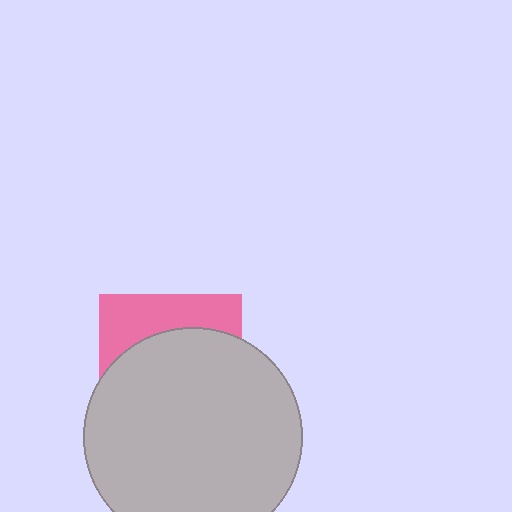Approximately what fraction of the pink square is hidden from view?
Roughly 68% of the pink square is hidden behind the light gray circle.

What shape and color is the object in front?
The object in front is a light gray circle.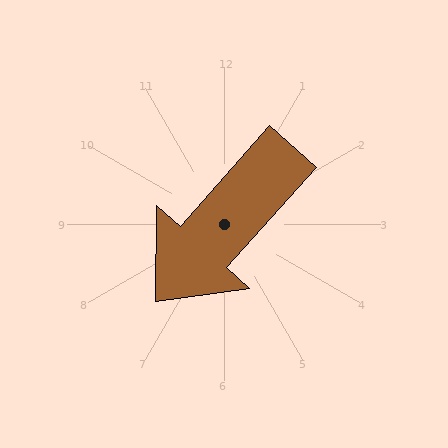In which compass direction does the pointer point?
Southwest.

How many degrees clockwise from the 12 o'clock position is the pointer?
Approximately 222 degrees.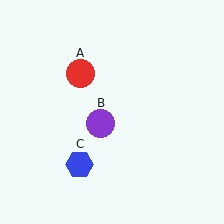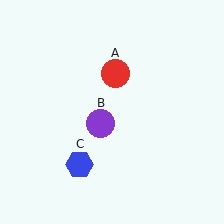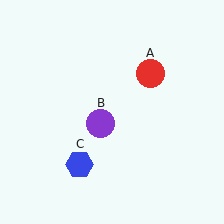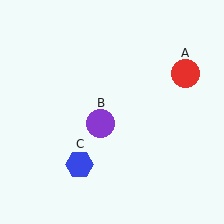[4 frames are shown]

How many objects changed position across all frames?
1 object changed position: red circle (object A).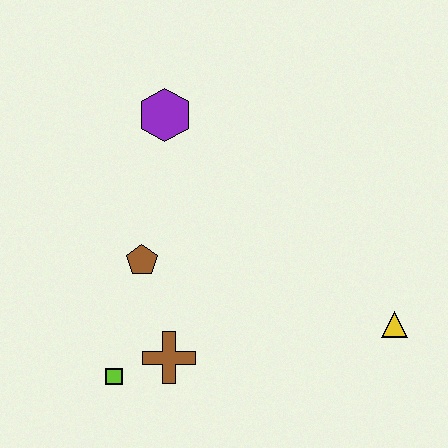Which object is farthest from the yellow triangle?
The purple hexagon is farthest from the yellow triangle.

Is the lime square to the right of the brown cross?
No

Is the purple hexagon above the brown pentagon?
Yes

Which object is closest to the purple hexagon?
The brown pentagon is closest to the purple hexagon.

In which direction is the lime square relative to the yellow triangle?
The lime square is to the left of the yellow triangle.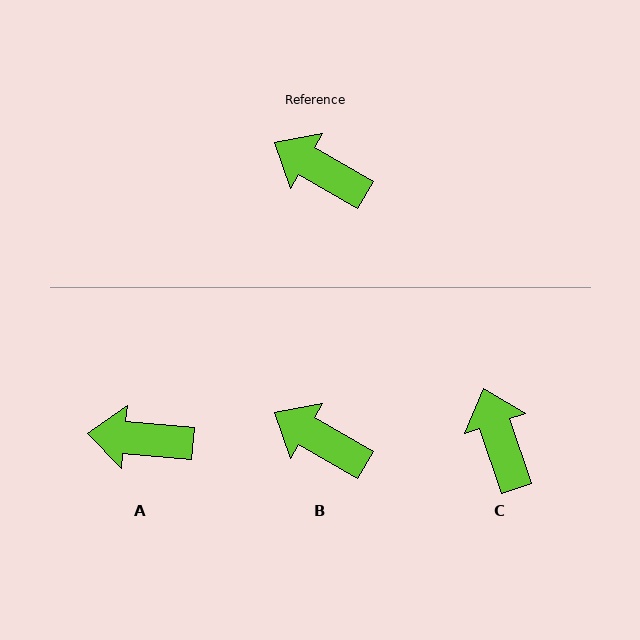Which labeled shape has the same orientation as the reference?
B.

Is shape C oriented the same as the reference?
No, it is off by about 41 degrees.